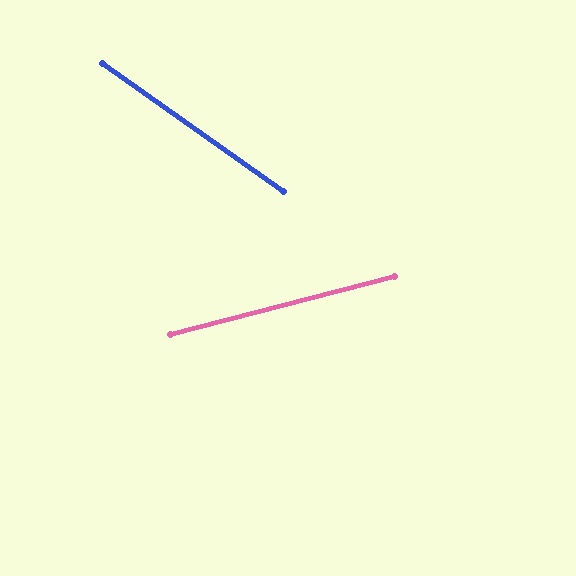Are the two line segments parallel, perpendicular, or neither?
Neither parallel nor perpendicular — they differ by about 50°.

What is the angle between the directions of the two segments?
Approximately 50 degrees.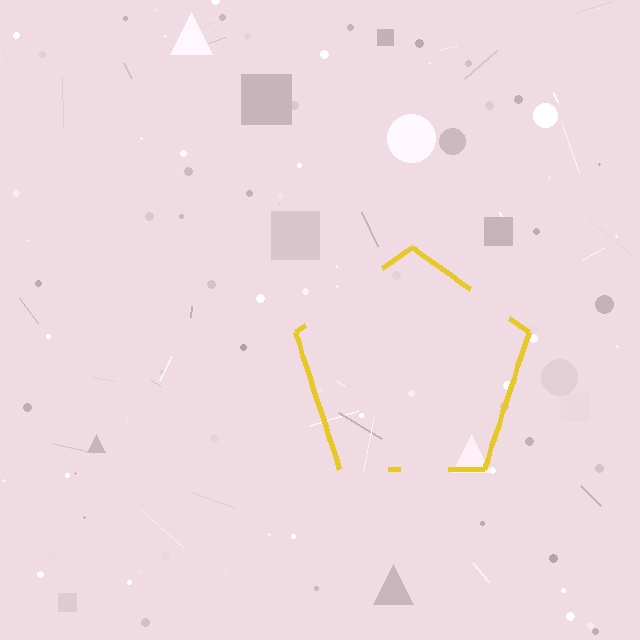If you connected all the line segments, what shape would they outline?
They would outline a pentagon.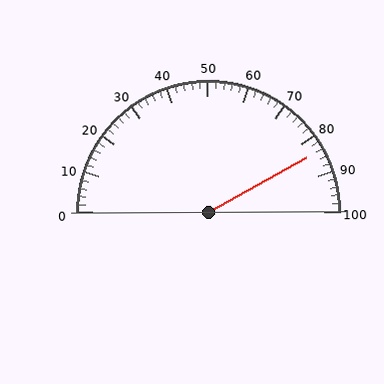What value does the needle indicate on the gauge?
The needle indicates approximately 84.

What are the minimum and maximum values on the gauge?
The gauge ranges from 0 to 100.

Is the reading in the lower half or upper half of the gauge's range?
The reading is in the upper half of the range (0 to 100).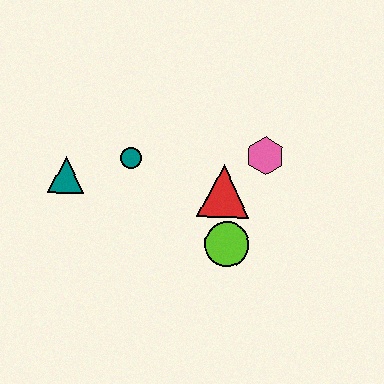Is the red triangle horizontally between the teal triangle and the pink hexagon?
Yes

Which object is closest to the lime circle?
The red triangle is closest to the lime circle.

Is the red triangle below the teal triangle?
Yes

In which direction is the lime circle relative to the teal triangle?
The lime circle is to the right of the teal triangle.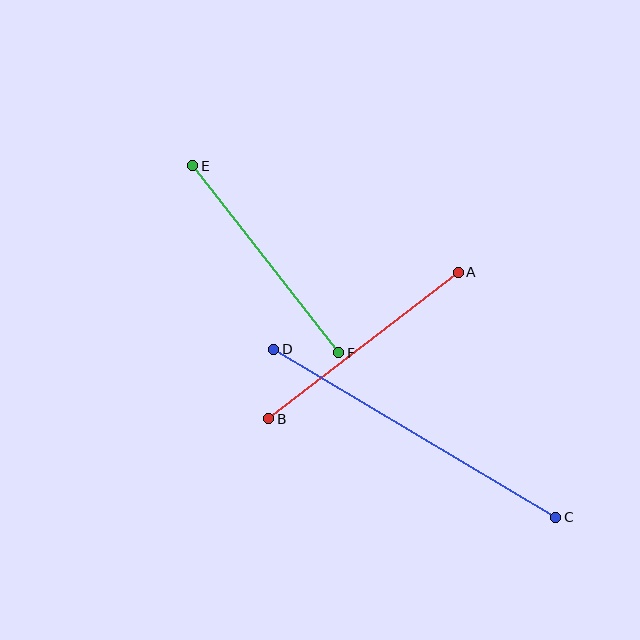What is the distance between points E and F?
The distance is approximately 238 pixels.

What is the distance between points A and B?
The distance is approximately 240 pixels.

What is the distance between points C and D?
The distance is approximately 328 pixels.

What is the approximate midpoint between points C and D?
The midpoint is at approximately (415, 433) pixels.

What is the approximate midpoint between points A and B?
The midpoint is at approximately (363, 346) pixels.